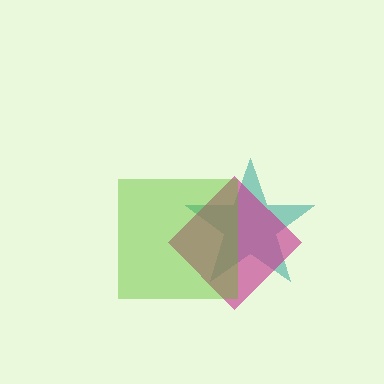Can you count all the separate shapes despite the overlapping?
Yes, there are 3 separate shapes.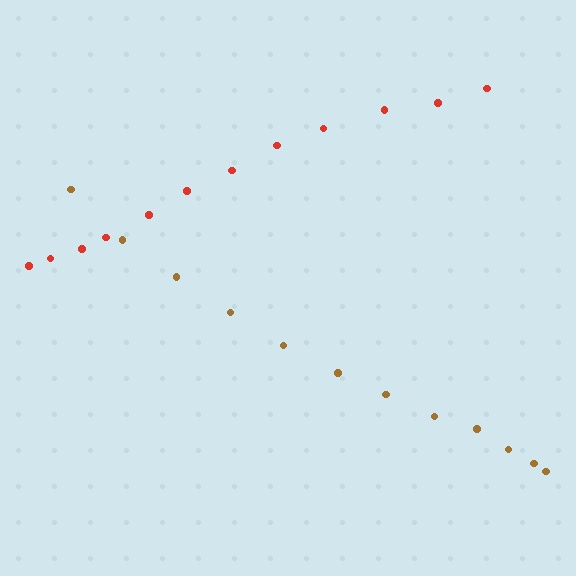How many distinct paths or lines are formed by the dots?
There are 2 distinct paths.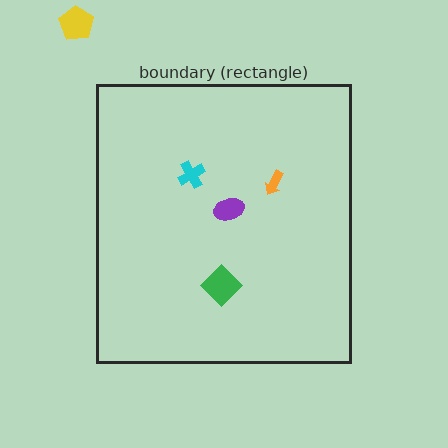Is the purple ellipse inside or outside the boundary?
Inside.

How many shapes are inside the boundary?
4 inside, 1 outside.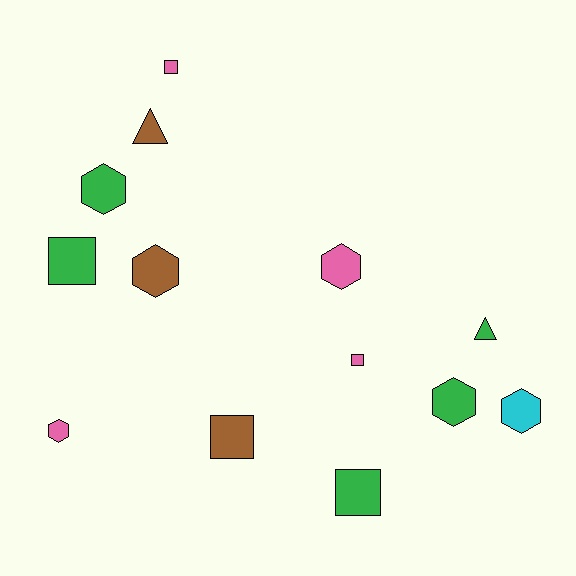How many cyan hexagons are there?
There is 1 cyan hexagon.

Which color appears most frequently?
Green, with 5 objects.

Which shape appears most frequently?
Hexagon, with 6 objects.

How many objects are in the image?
There are 13 objects.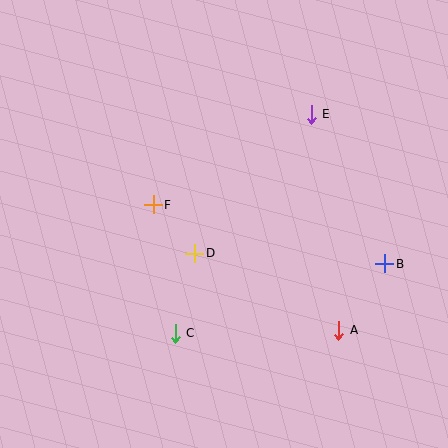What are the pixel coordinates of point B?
Point B is at (385, 264).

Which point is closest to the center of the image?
Point D at (195, 253) is closest to the center.